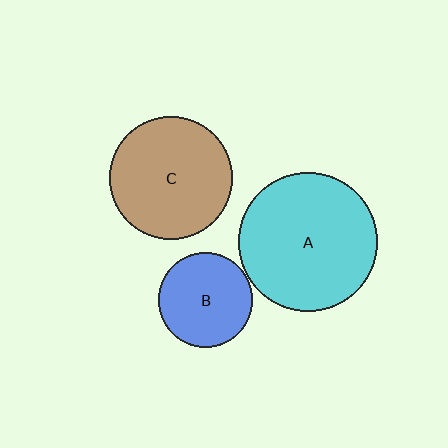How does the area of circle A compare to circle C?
Approximately 1.3 times.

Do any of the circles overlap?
No, none of the circles overlap.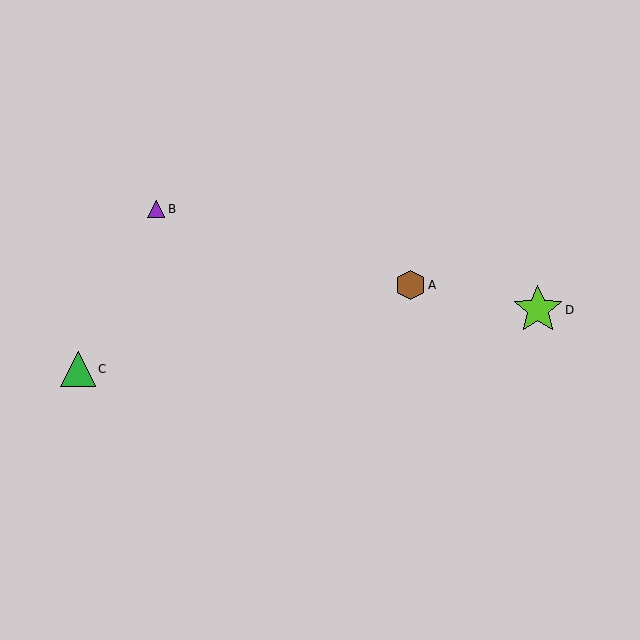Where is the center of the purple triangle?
The center of the purple triangle is at (156, 209).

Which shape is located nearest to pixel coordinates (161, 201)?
The purple triangle (labeled B) at (156, 209) is nearest to that location.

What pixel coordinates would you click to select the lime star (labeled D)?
Click at (538, 310) to select the lime star D.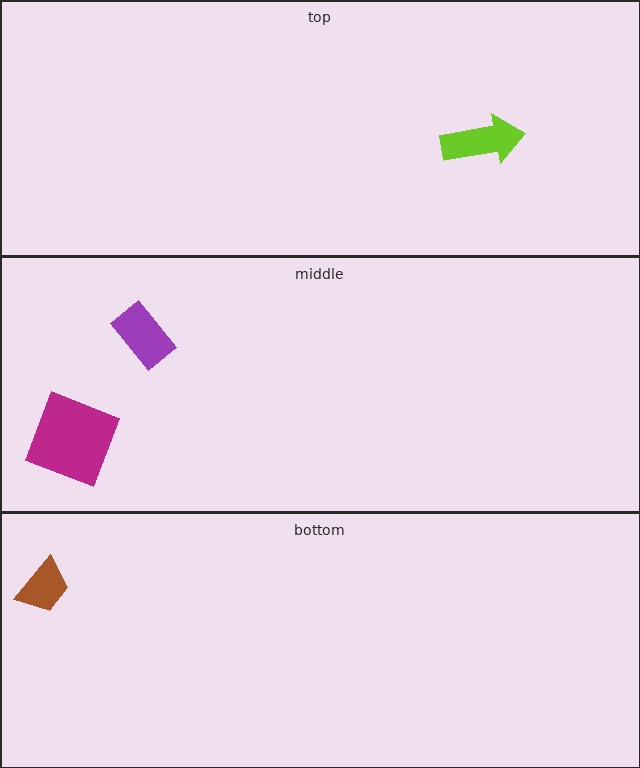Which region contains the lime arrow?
The top region.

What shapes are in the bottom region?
The brown trapezoid.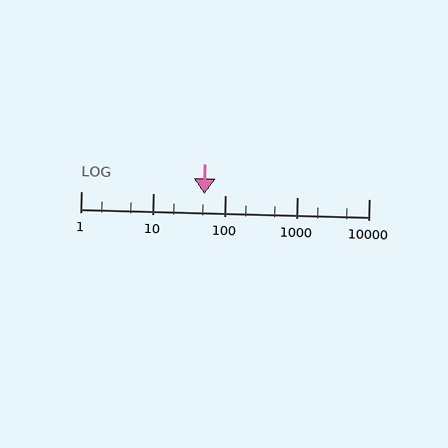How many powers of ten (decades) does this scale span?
The scale spans 4 decades, from 1 to 10000.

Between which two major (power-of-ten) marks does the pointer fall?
The pointer is between 10 and 100.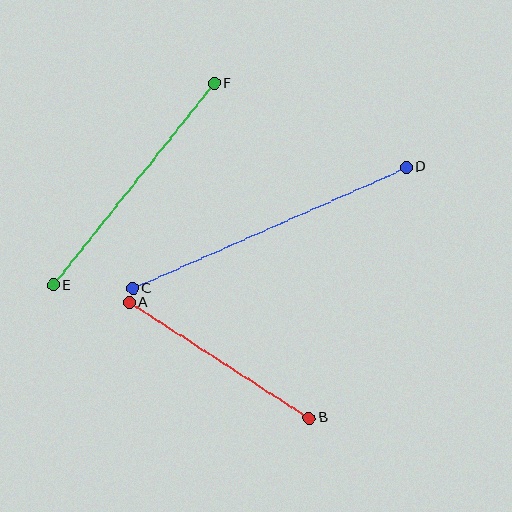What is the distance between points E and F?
The distance is approximately 258 pixels.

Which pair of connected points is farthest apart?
Points C and D are farthest apart.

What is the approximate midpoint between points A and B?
The midpoint is at approximately (219, 360) pixels.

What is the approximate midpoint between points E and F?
The midpoint is at approximately (134, 184) pixels.